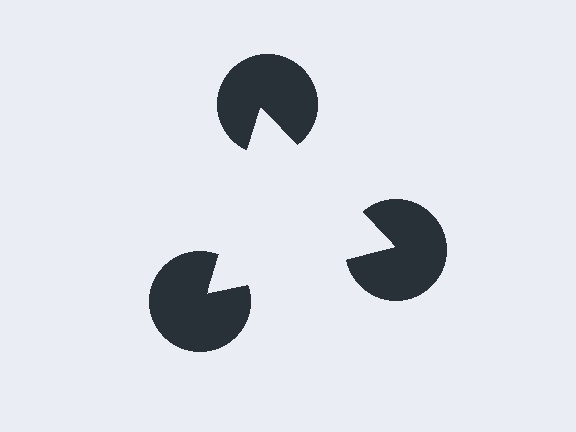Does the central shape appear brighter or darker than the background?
It typically appears slightly brighter than the background, even though no actual brightness change is drawn.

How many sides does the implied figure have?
3 sides.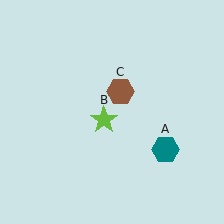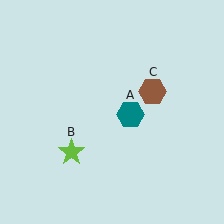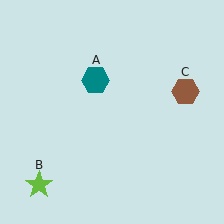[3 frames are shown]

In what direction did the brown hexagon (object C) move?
The brown hexagon (object C) moved right.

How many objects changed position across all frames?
3 objects changed position: teal hexagon (object A), lime star (object B), brown hexagon (object C).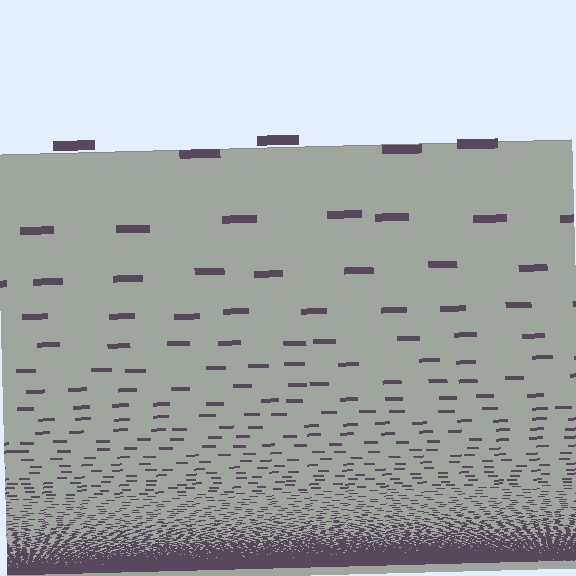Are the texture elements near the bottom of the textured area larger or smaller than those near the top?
Smaller. The gradient is inverted — elements near the bottom are smaller and denser.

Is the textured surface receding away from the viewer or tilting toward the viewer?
The surface appears to tilt toward the viewer. Texture elements get larger and sparser toward the top.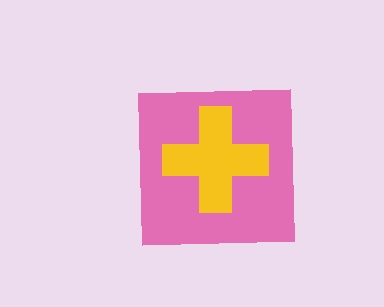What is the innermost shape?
The yellow cross.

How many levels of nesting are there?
2.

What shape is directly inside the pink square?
The yellow cross.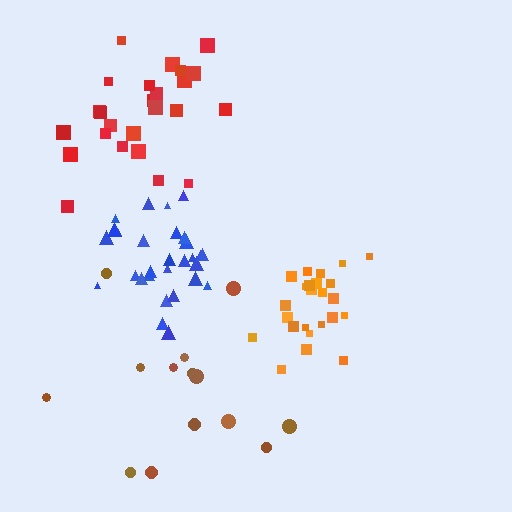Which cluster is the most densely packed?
Orange.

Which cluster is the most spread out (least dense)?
Brown.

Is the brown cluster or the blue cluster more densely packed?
Blue.